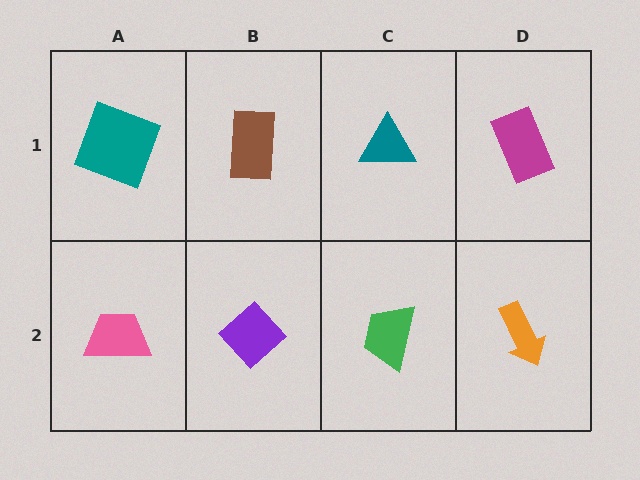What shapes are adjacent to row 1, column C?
A green trapezoid (row 2, column C), a brown rectangle (row 1, column B), a magenta rectangle (row 1, column D).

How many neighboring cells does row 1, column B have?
3.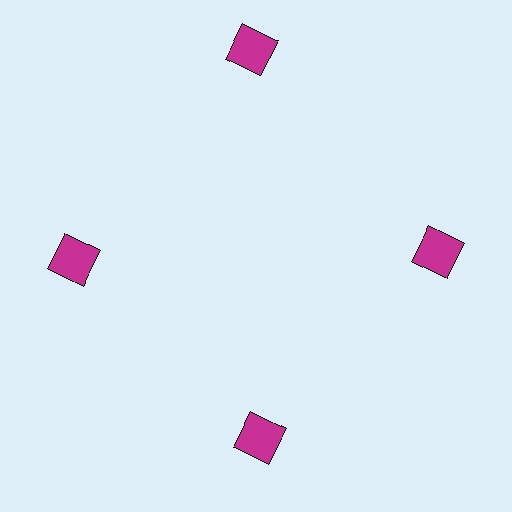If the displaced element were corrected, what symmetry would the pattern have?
It would have 4-fold rotational symmetry — the pattern would map onto itself every 90 degrees.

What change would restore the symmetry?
The symmetry would be restored by moving it inward, back onto the ring so that all 4 squares sit at equal angles and equal distance from the center.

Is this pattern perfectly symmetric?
No. The 4 magenta squares are arranged in a ring, but one element near the 12 o'clock position is pushed outward from the center, breaking the 4-fold rotational symmetry.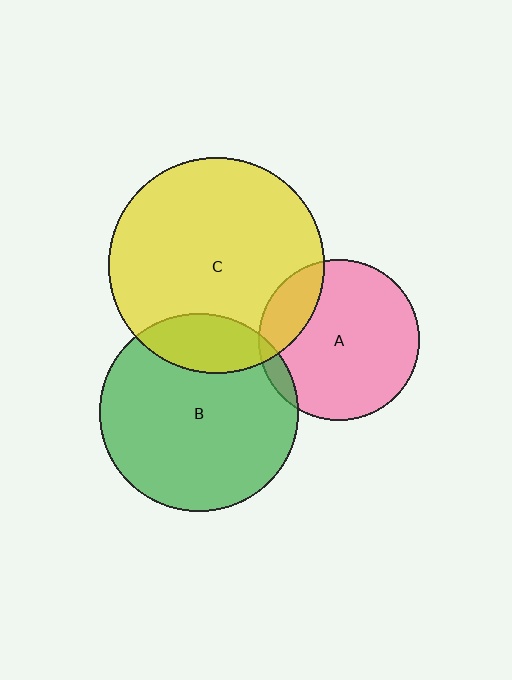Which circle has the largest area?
Circle C (yellow).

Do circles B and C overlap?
Yes.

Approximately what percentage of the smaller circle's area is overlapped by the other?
Approximately 20%.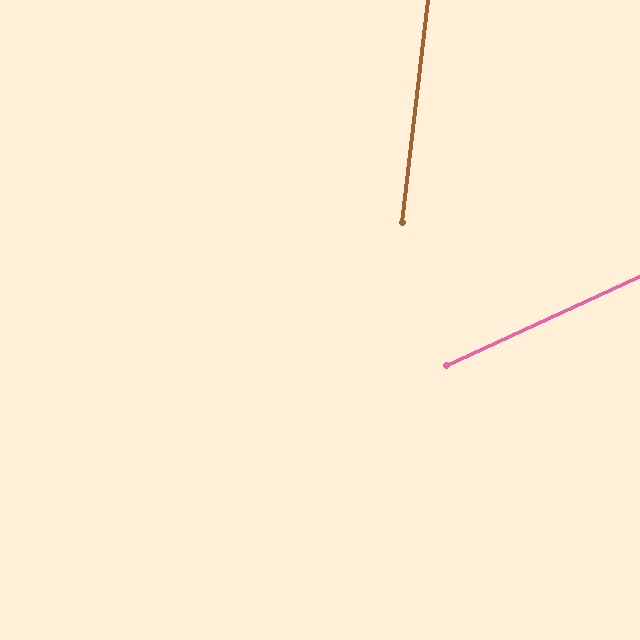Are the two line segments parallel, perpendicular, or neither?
Neither parallel nor perpendicular — they differ by about 58°.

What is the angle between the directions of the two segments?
Approximately 58 degrees.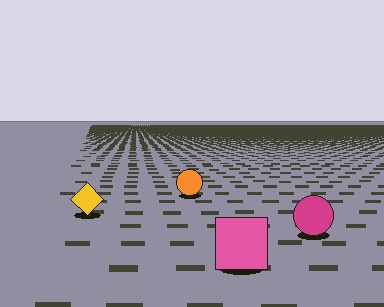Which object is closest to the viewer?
The pink square is closest. The texture marks near it are larger and more spread out.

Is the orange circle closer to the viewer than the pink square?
No. The pink square is closer — you can tell from the texture gradient: the ground texture is coarser near it.